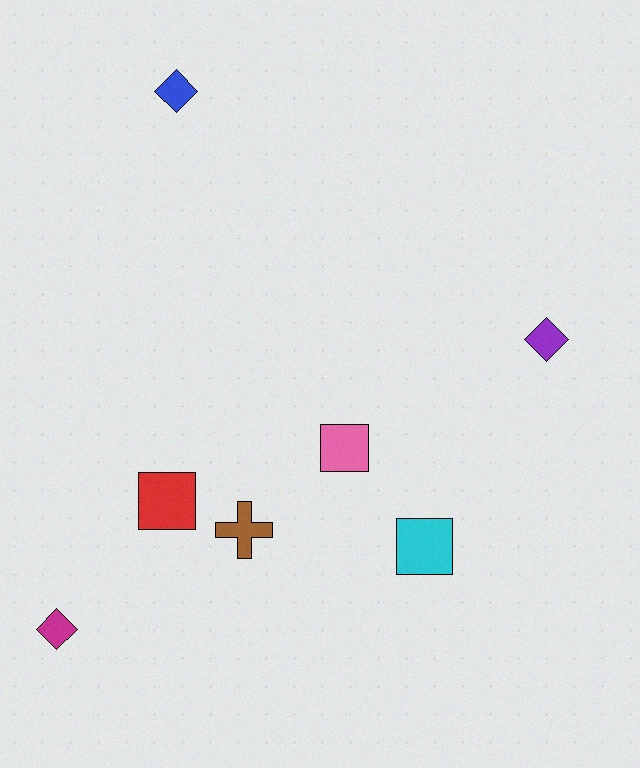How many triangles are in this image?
There are no triangles.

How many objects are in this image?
There are 7 objects.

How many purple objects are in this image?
There is 1 purple object.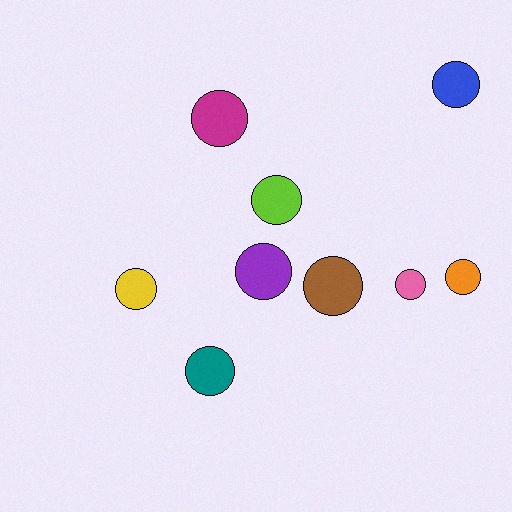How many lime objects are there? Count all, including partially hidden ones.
There is 1 lime object.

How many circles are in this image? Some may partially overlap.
There are 9 circles.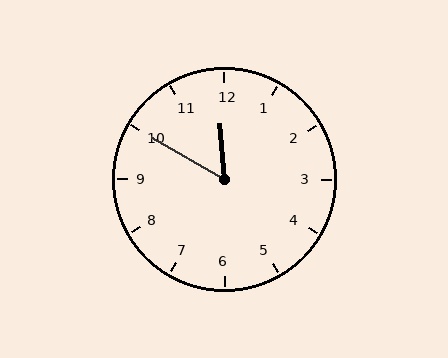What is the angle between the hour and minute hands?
Approximately 55 degrees.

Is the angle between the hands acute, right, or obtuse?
It is acute.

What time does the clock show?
11:50.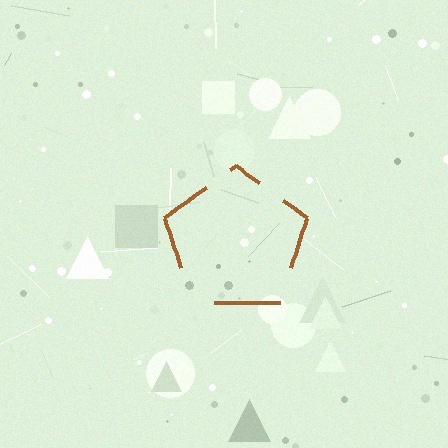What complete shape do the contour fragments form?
The contour fragments form a pentagon.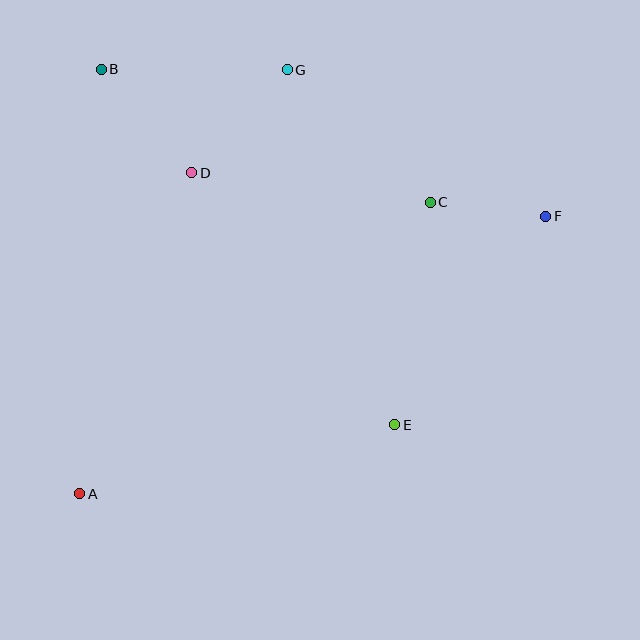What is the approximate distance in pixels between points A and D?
The distance between A and D is approximately 340 pixels.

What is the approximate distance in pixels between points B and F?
The distance between B and F is approximately 468 pixels.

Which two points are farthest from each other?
Points A and F are farthest from each other.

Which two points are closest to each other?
Points C and F are closest to each other.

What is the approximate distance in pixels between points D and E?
The distance between D and E is approximately 324 pixels.